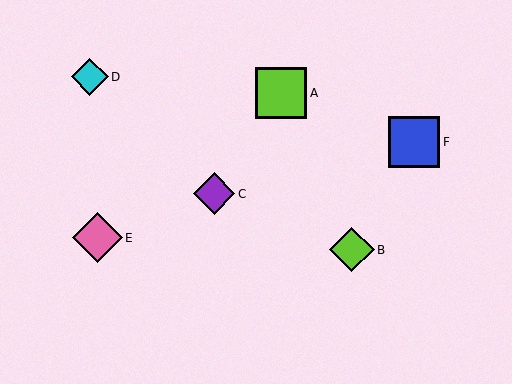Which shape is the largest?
The blue square (labeled F) is the largest.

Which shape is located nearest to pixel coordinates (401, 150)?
The blue square (labeled F) at (414, 142) is nearest to that location.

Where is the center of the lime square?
The center of the lime square is at (281, 93).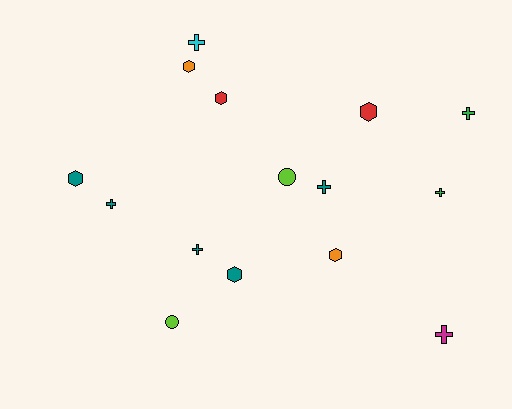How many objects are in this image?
There are 15 objects.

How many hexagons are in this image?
There are 6 hexagons.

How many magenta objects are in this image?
There is 1 magenta object.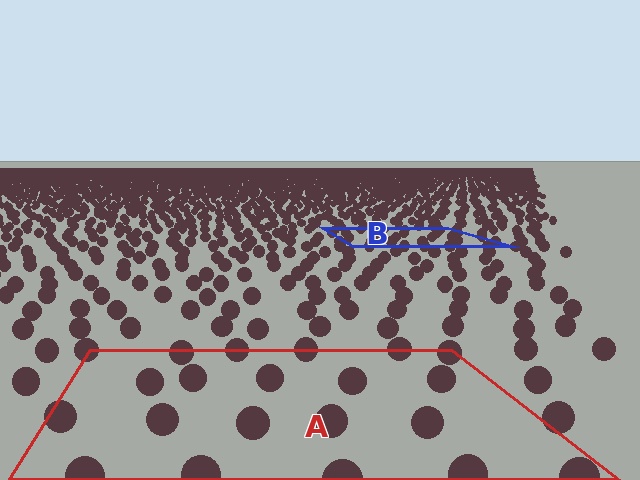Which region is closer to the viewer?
Region A is closer. The texture elements there are larger and more spread out.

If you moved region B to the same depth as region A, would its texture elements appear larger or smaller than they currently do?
They would appear larger. At a closer depth, the same texture elements are projected at a bigger on-screen size.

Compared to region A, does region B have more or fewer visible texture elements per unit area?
Region B has more texture elements per unit area — they are packed more densely because it is farther away.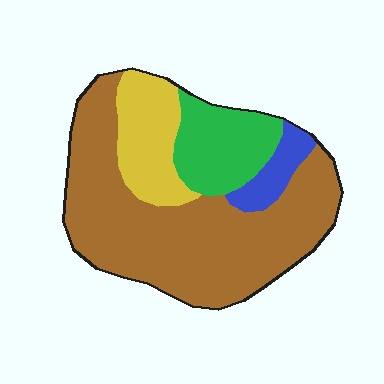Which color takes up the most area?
Brown, at roughly 60%.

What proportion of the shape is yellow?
Yellow takes up about one sixth (1/6) of the shape.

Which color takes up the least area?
Blue, at roughly 5%.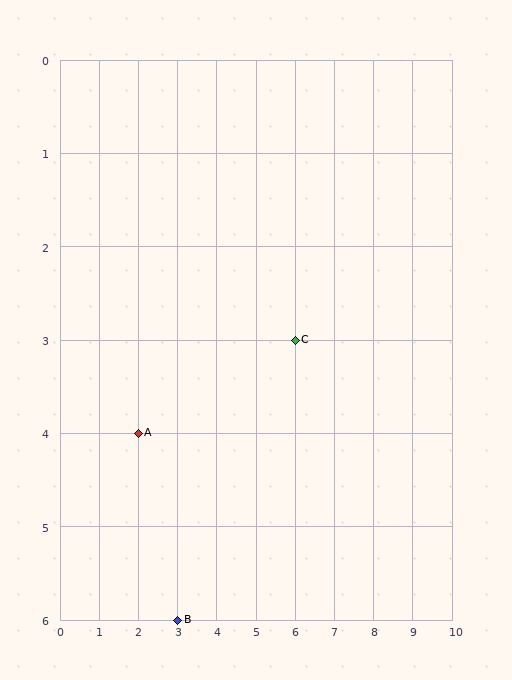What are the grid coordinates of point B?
Point B is at grid coordinates (3, 6).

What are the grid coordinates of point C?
Point C is at grid coordinates (6, 3).